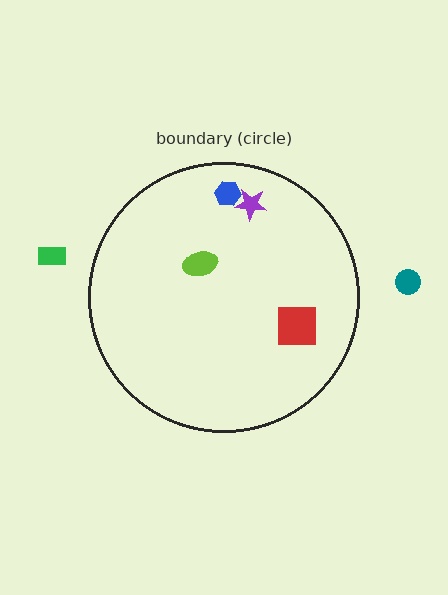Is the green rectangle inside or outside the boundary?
Outside.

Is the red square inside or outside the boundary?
Inside.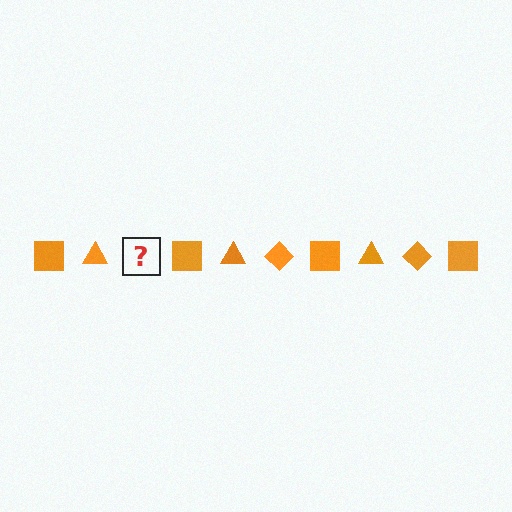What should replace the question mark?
The question mark should be replaced with an orange diamond.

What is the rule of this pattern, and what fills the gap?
The rule is that the pattern cycles through square, triangle, diamond shapes in orange. The gap should be filled with an orange diamond.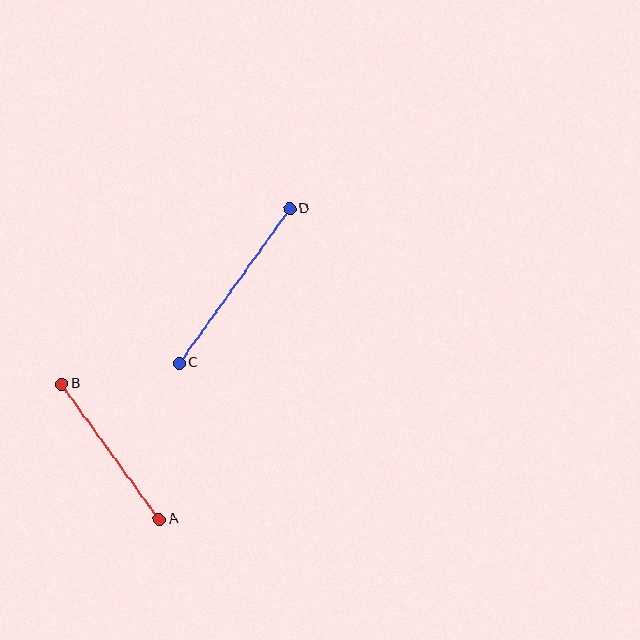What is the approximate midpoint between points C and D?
The midpoint is at approximately (234, 286) pixels.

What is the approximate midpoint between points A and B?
The midpoint is at approximately (110, 452) pixels.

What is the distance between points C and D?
The distance is approximately 190 pixels.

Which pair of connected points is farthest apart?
Points C and D are farthest apart.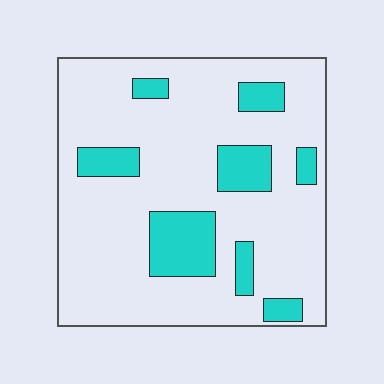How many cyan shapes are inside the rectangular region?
8.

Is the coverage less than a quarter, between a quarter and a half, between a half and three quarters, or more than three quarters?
Less than a quarter.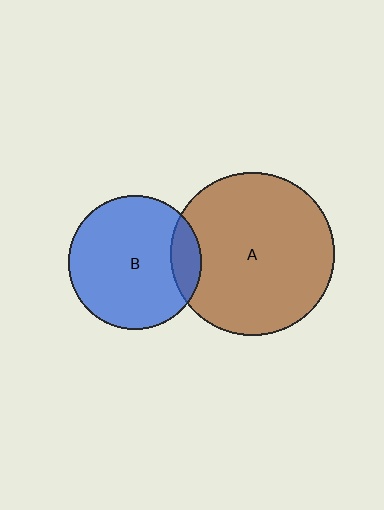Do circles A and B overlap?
Yes.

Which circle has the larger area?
Circle A (brown).